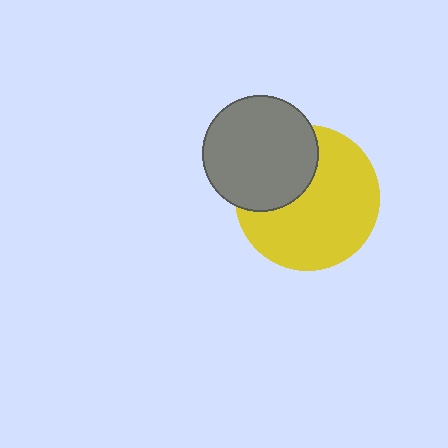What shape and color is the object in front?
The object in front is a gray circle.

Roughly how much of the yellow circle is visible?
Most of it is visible (roughly 68%).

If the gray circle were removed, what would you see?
You would see the complete yellow circle.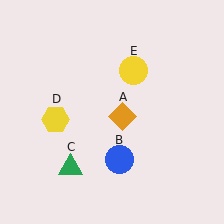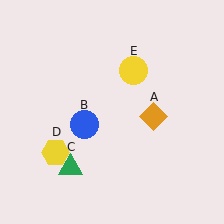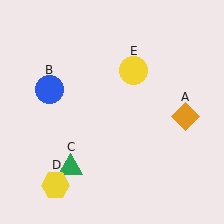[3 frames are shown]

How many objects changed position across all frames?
3 objects changed position: orange diamond (object A), blue circle (object B), yellow hexagon (object D).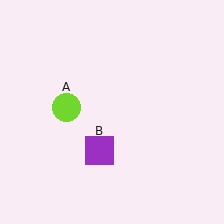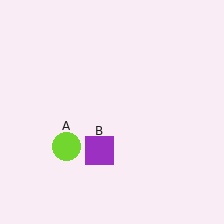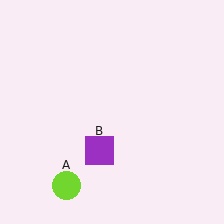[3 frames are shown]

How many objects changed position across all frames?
1 object changed position: lime circle (object A).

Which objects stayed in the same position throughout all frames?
Purple square (object B) remained stationary.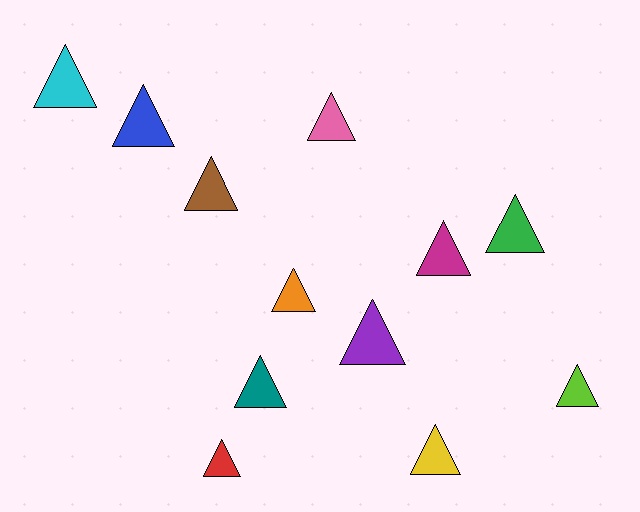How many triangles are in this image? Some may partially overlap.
There are 12 triangles.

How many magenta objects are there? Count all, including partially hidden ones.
There is 1 magenta object.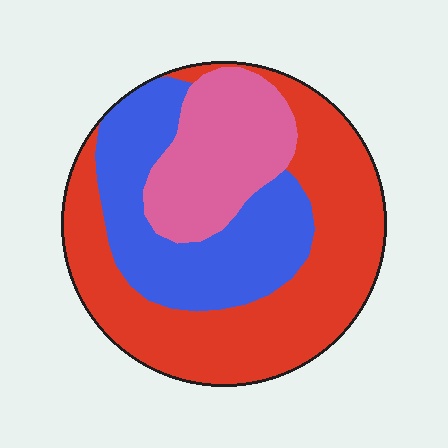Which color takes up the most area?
Red, at roughly 50%.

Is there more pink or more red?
Red.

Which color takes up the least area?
Pink, at roughly 20%.